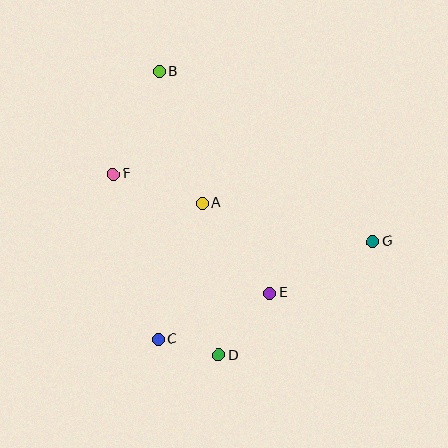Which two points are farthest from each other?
Points B and D are farthest from each other.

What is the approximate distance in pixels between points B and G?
The distance between B and G is approximately 273 pixels.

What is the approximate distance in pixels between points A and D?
The distance between A and D is approximately 153 pixels.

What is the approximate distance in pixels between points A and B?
The distance between A and B is approximately 138 pixels.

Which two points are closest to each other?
Points C and D are closest to each other.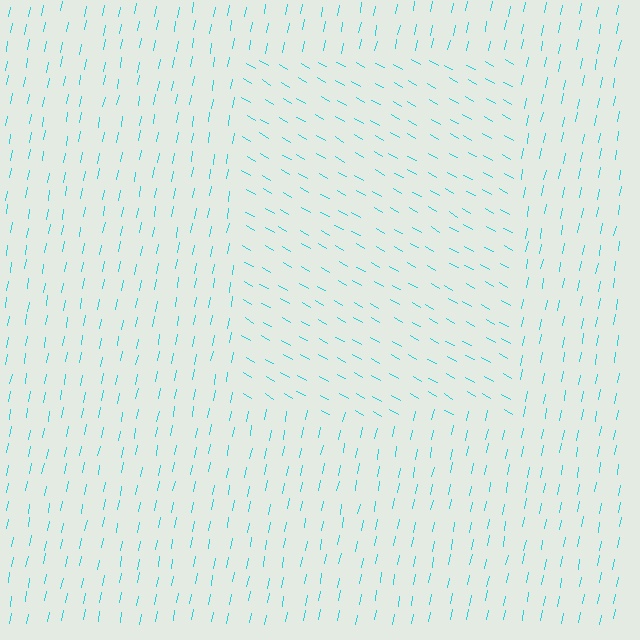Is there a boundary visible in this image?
Yes, there is a texture boundary formed by a change in line orientation.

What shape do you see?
I see a rectangle.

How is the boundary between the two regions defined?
The boundary is defined purely by a change in line orientation (approximately 71 degrees difference). All lines are the same color and thickness.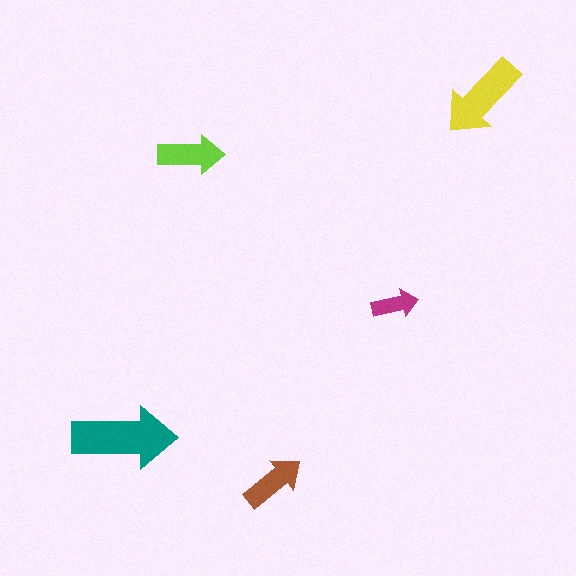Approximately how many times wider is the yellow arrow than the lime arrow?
About 1.5 times wider.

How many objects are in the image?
There are 5 objects in the image.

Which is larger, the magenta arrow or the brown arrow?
The brown one.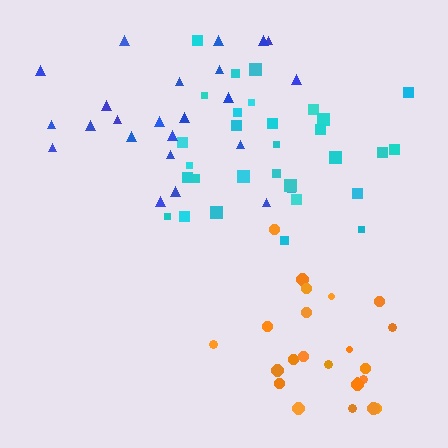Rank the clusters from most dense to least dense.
orange, cyan, blue.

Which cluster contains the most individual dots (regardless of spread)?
Cyan (31).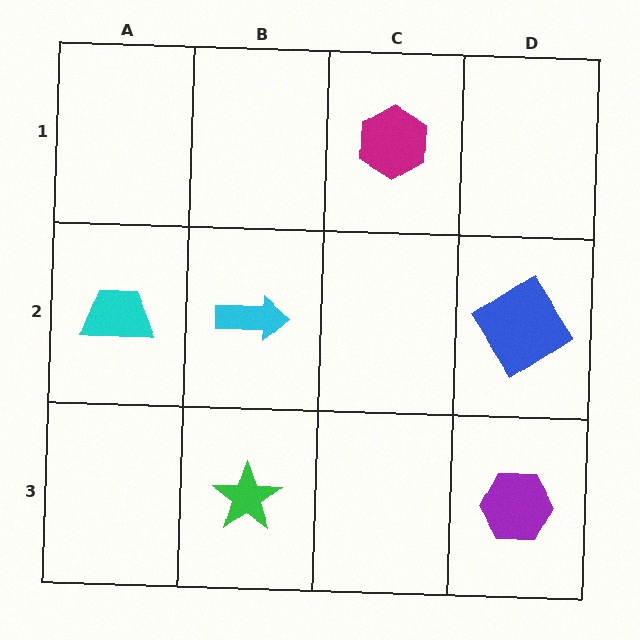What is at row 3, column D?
A purple hexagon.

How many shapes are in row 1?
1 shape.